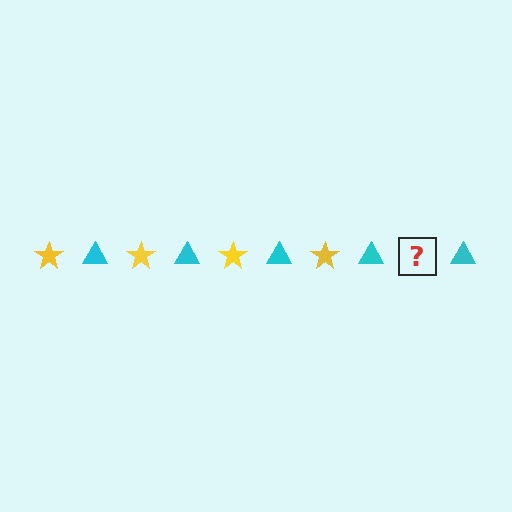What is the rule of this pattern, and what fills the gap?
The rule is that the pattern alternates between yellow star and cyan triangle. The gap should be filled with a yellow star.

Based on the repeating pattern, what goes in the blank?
The blank should be a yellow star.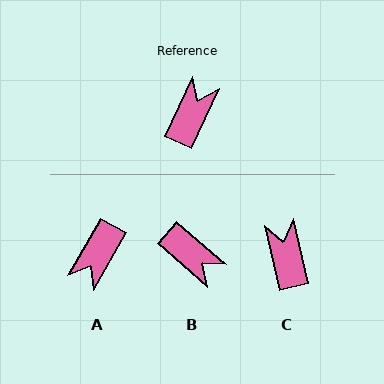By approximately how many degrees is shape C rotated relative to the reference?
Approximately 38 degrees counter-clockwise.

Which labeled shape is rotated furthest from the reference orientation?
A, about 175 degrees away.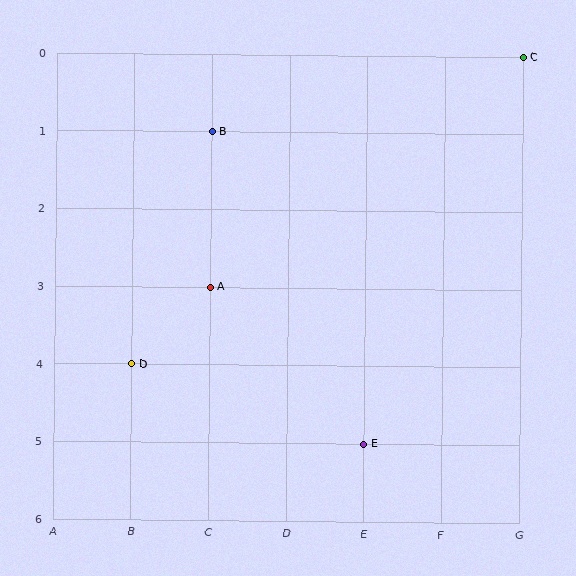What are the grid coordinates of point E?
Point E is at grid coordinates (E, 5).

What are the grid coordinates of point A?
Point A is at grid coordinates (C, 3).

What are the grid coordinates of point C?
Point C is at grid coordinates (G, 0).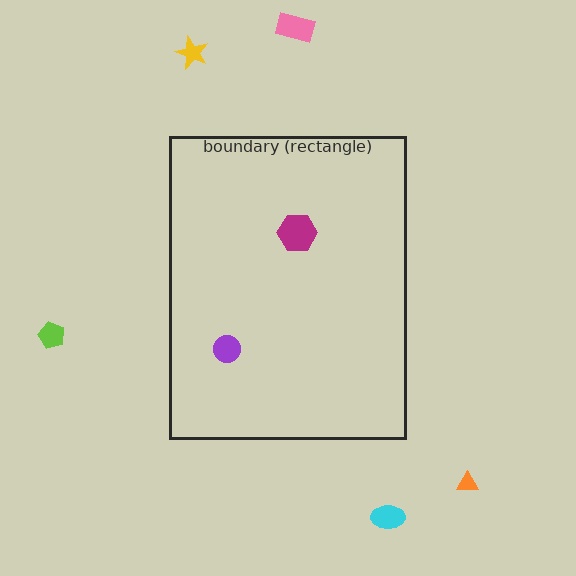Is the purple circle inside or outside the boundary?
Inside.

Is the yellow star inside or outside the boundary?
Outside.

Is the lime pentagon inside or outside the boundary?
Outside.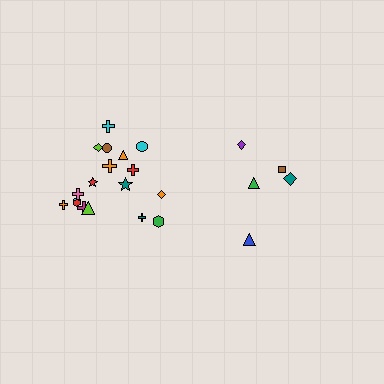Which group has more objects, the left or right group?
The left group.